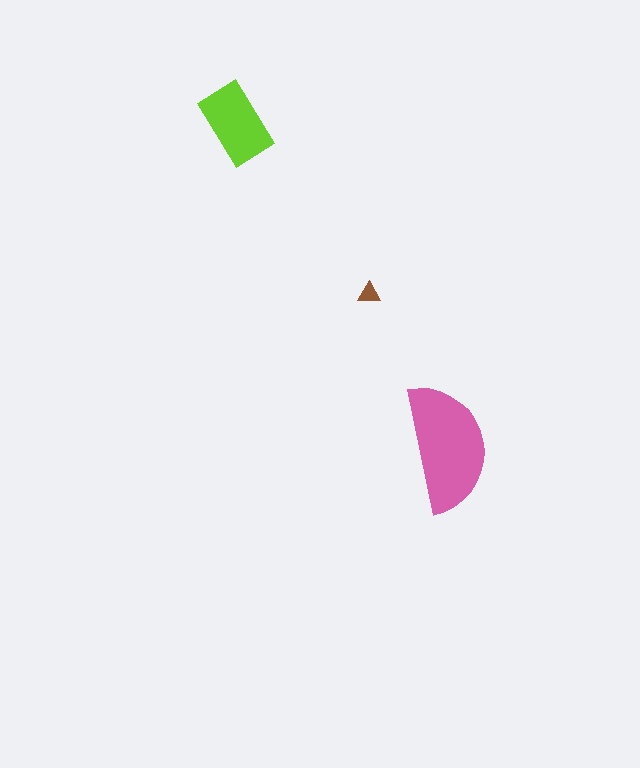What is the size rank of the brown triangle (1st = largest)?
3rd.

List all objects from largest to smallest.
The pink semicircle, the lime rectangle, the brown triangle.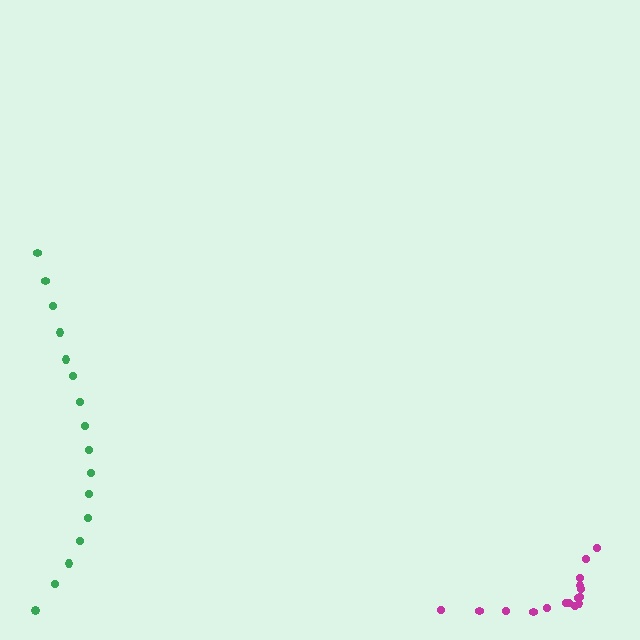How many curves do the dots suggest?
There are 2 distinct paths.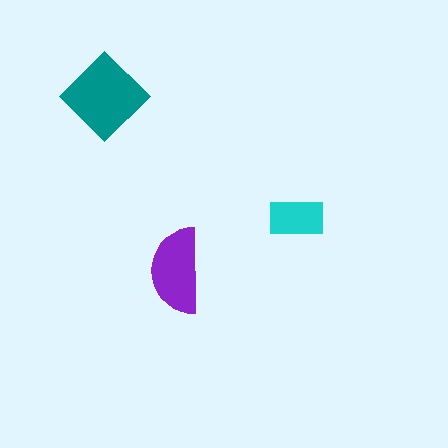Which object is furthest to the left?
The teal diamond is leftmost.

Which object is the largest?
The teal diamond.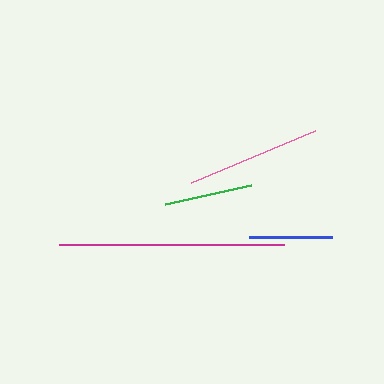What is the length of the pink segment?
The pink segment is approximately 135 pixels long.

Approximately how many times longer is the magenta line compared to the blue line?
The magenta line is approximately 2.7 times the length of the blue line.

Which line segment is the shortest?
The blue line is the shortest at approximately 84 pixels.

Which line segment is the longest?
The magenta line is the longest at approximately 225 pixels.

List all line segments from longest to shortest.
From longest to shortest: magenta, pink, green, blue.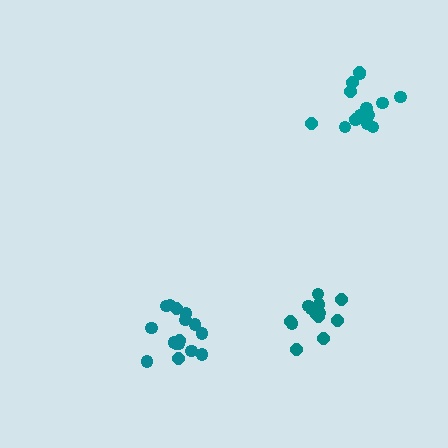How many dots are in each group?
Group 1: 15 dots, Group 2: 13 dots, Group 3: 16 dots (44 total).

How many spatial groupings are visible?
There are 3 spatial groupings.